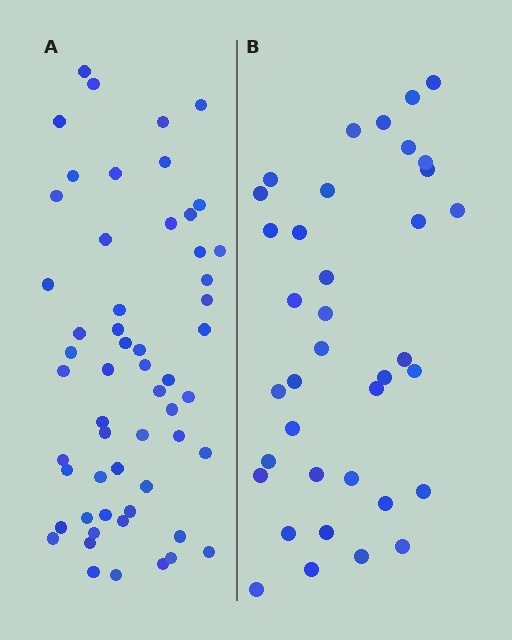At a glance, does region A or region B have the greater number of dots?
Region A (the left region) has more dots.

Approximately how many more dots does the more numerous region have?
Region A has approximately 20 more dots than region B.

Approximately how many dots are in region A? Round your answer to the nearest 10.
About 60 dots. (The exact count is 56, which rounds to 60.)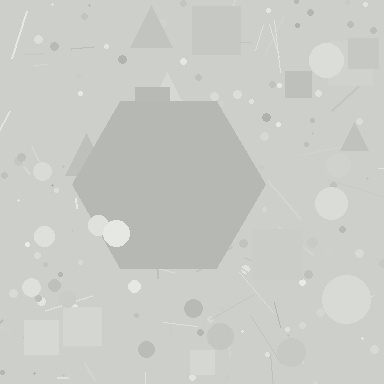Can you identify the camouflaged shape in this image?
The camouflaged shape is a hexagon.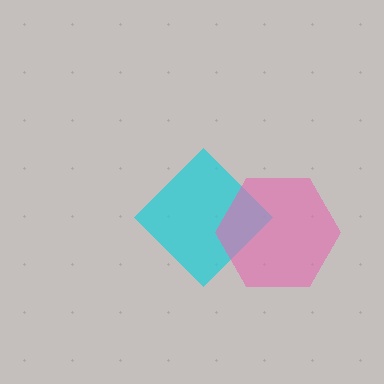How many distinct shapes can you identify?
There are 2 distinct shapes: a cyan diamond, a pink hexagon.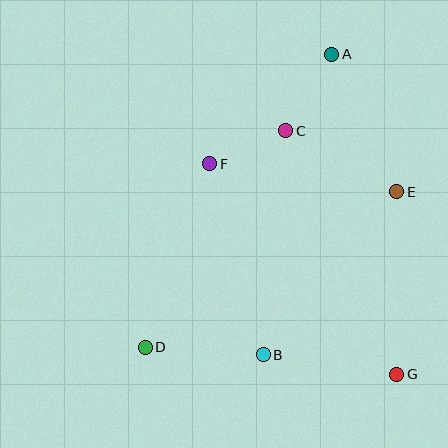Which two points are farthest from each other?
Points A and D are farthest from each other.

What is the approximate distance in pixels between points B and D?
The distance between B and D is approximately 118 pixels.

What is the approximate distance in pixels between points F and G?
The distance between F and G is approximately 282 pixels.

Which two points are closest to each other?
Points C and F are closest to each other.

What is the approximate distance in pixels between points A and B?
The distance between A and B is approximately 309 pixels.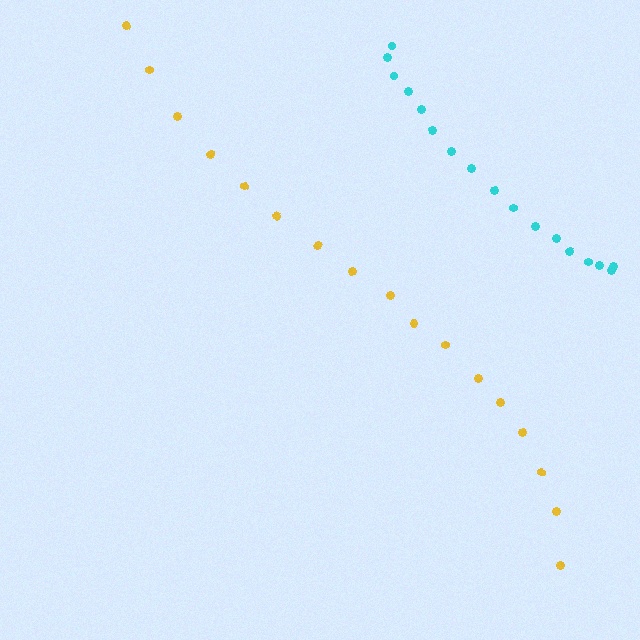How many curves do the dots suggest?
There are 2 distinct paths.